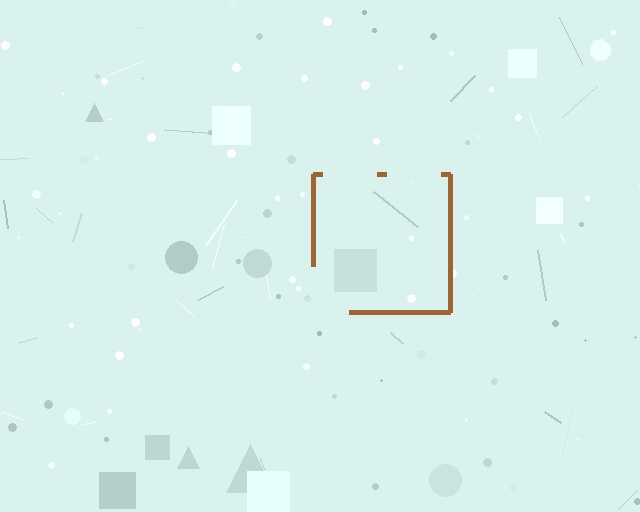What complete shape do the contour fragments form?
The contour fragments form a square.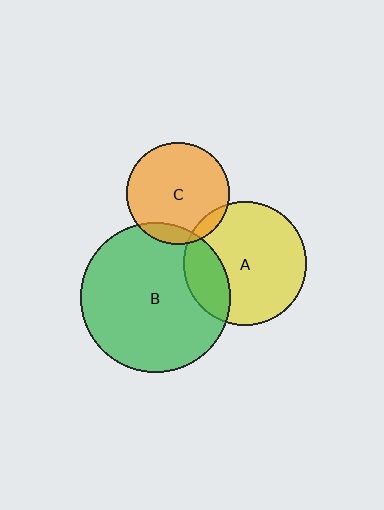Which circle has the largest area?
Circle B (green).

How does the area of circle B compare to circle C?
Approximately 2.1 times.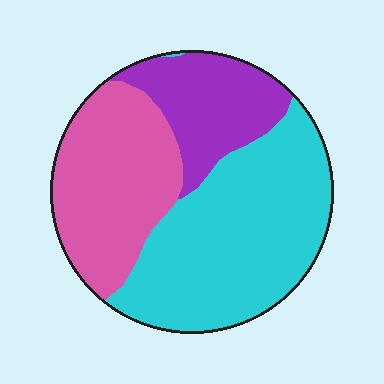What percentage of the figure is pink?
Pink takes up about one third (1/3) of the figure.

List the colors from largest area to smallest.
From largest to smallest: cyan, pink, purple.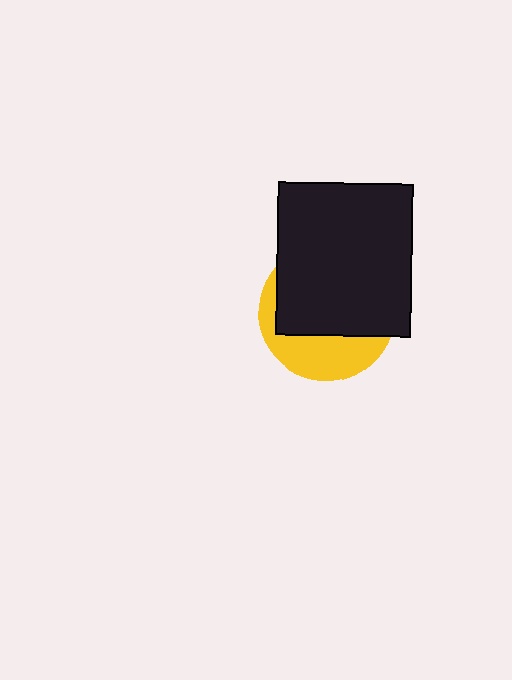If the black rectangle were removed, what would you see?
You would see the complete yellow circle.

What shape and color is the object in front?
The object in front is a black rectangle.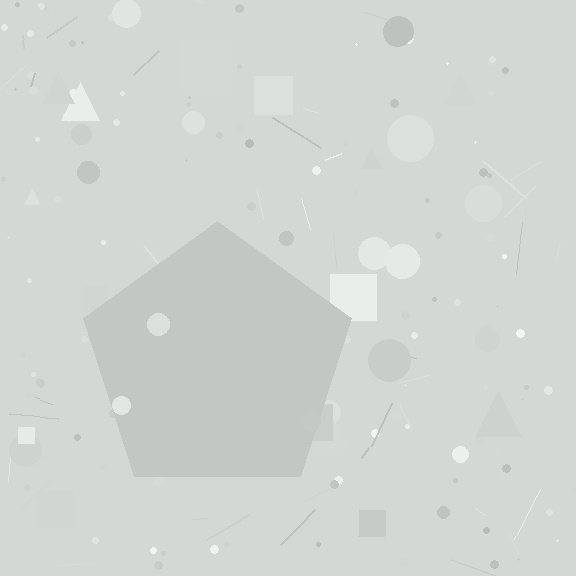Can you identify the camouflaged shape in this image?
The camouflaged shape is a pentagon.